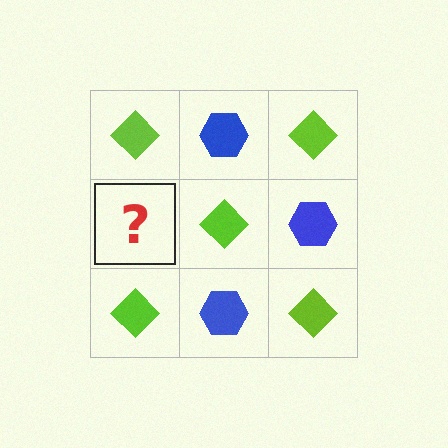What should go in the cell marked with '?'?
The missing cell should contain a blue hexagon.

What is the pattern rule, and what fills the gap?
The rule is that it alternates lime diamond and blue hexagon in a checkerboard pattern. The gap should be filled with a blue hexagon.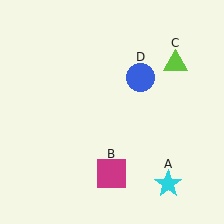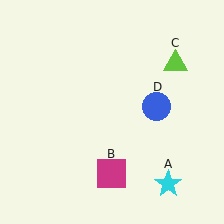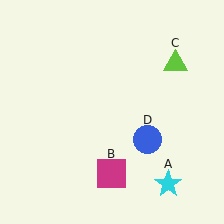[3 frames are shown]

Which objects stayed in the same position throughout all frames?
Cyan star (object A) and magenta square (object B) and lime triangle (object C) remained stationary.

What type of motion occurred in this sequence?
The blue circle (object D) rotated clockwise around the center of the scene.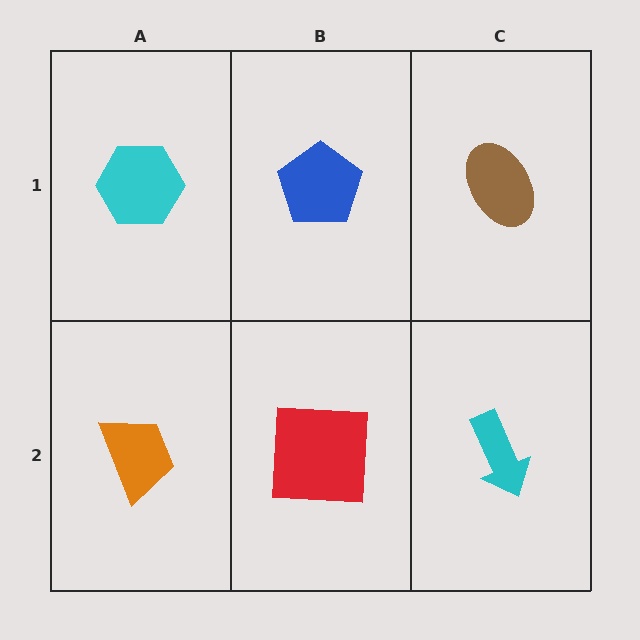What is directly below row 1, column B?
A red square.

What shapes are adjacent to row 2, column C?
A brown ellipse (row 1, column C), a red square (row 2, column B).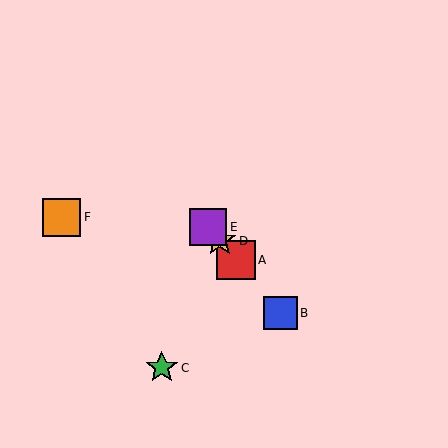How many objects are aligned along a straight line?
4 objects (A, B, D, E) are aligned along a straight line.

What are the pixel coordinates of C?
Object C is at (162, 368).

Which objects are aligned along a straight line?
Objects A, B, D, E are aligned along a straight line.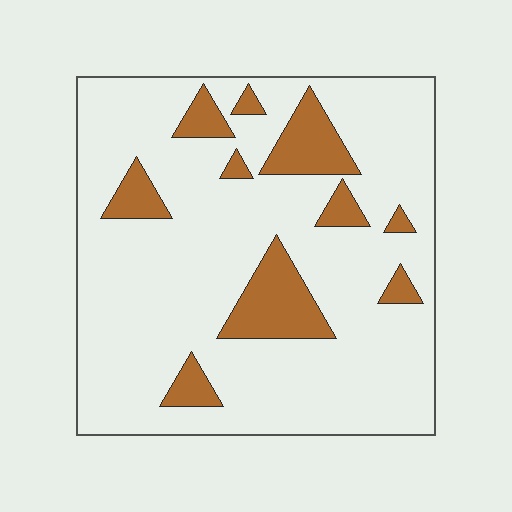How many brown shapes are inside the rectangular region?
10.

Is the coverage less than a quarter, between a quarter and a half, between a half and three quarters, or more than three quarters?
Less than a quarter.